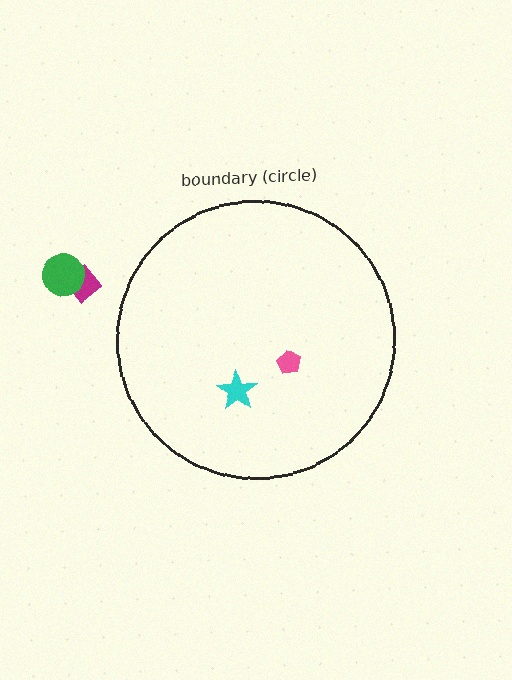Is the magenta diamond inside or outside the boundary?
Outside.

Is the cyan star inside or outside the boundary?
Inside.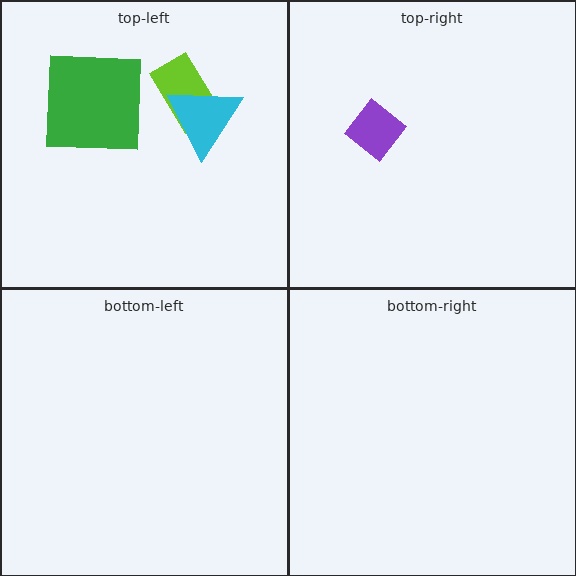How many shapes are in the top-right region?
1.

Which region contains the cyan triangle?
The top-left region.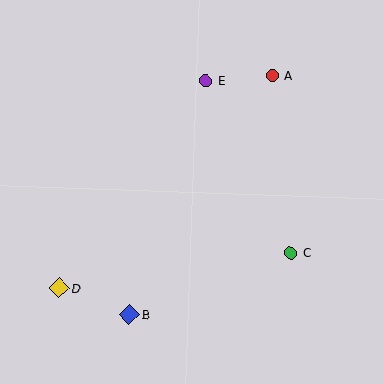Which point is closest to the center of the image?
Point E at (206, 81) is closest to the center.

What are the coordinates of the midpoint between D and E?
The midpoint between D and E is at (132, 184).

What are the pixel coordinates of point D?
Point D is at (59, 288).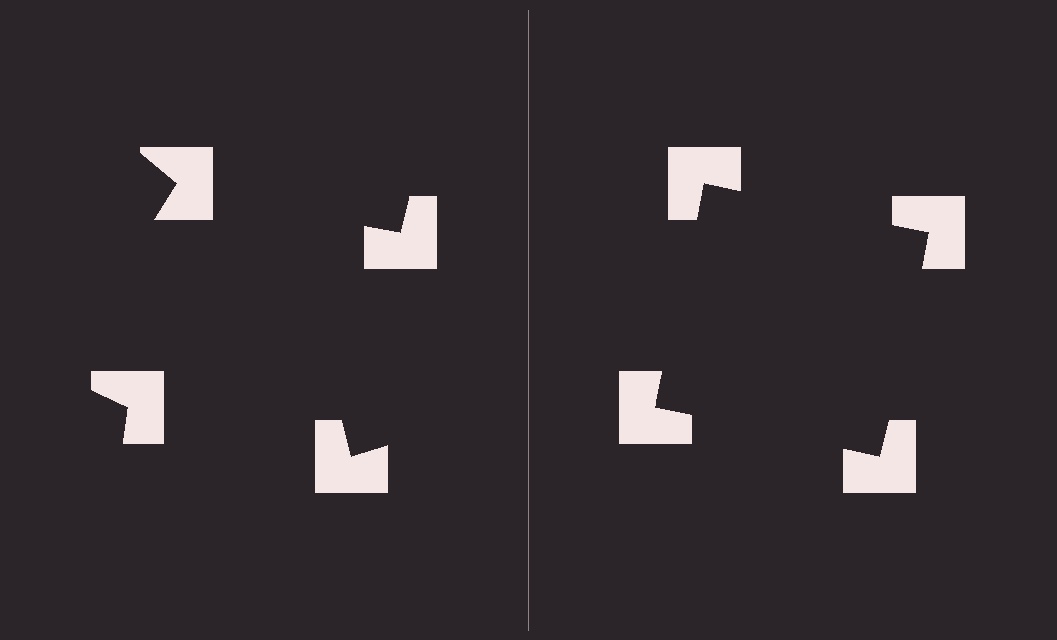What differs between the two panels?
The notched squares are positioned identically on both sides; only the wedge orientations differ. On the right they align to a square; on the left they are misaligned.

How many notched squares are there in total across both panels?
8 — 4 on each side.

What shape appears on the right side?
An illusory square.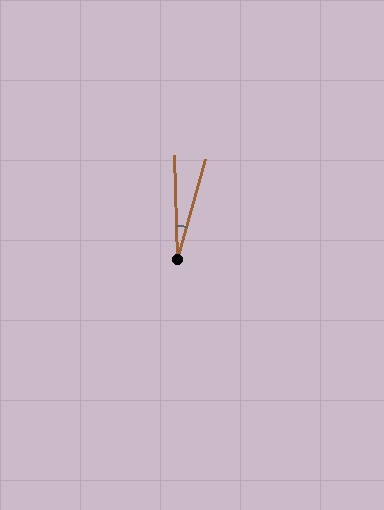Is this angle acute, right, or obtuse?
It is acute.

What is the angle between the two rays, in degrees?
Approximately 18 degrees.